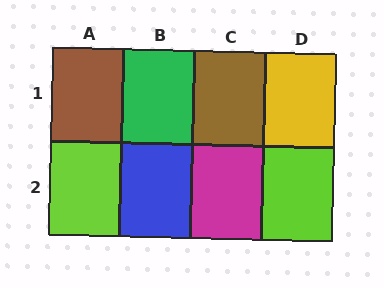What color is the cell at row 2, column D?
Lime.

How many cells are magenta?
1 cell is magenta.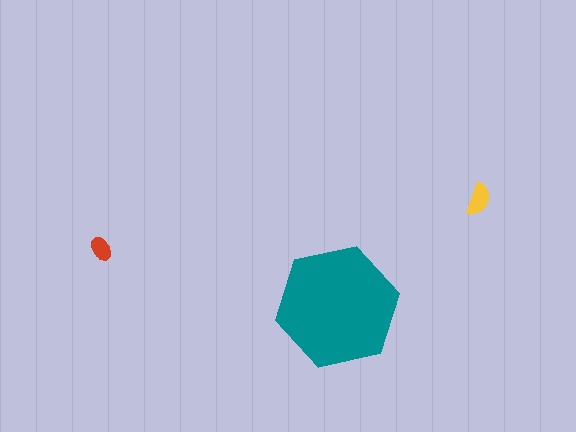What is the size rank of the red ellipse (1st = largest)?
3rd.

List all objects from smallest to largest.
The red ellipse, the yellow semicircle, the teal hexagon.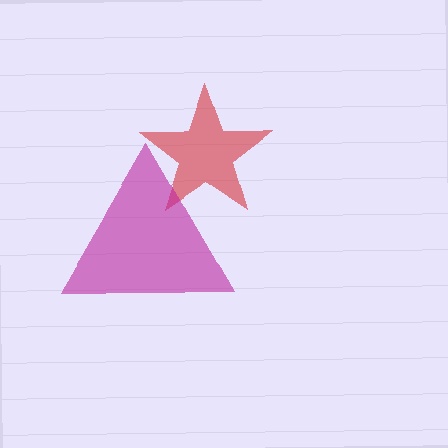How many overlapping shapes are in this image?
There are 2 overlapping shapes in the image.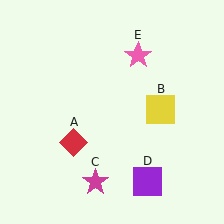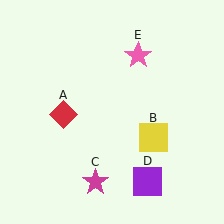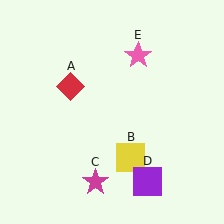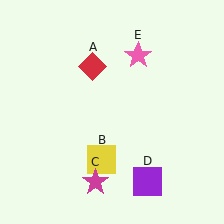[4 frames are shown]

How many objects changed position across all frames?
2 objects changed position: red diamond (object A), yellow square (object B).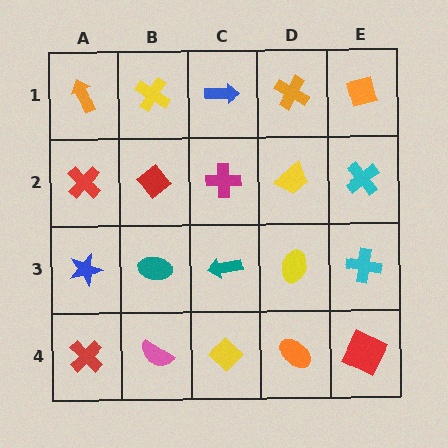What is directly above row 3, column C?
A magenta cross.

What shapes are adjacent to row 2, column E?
An orange square (row 1, column E), a cyan cross (row 3, column E), a yellow trapezoid (row 2, column D).